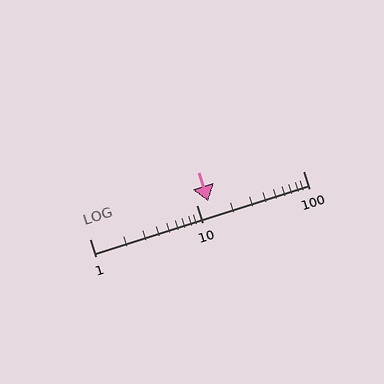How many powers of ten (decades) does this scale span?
The scale spans 2 decades, from 1 to 100.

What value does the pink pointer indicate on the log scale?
The pointer indicates approximately 13.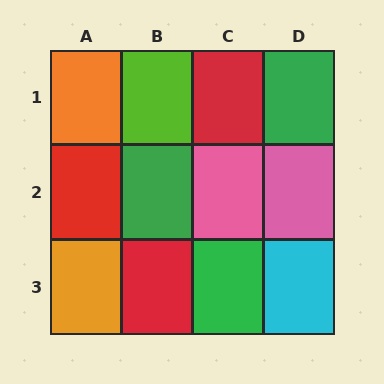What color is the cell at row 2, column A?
Red.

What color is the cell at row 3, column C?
Green.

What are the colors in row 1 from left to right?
Orange, lime, red, green.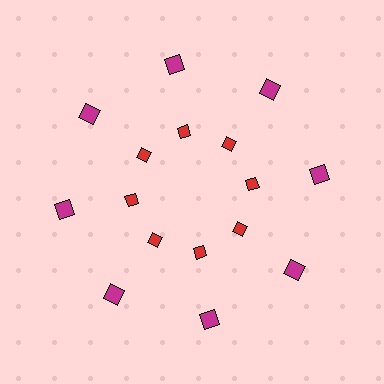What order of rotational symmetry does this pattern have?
This pattern has 8-fold rotational symmetry.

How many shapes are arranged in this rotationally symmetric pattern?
There are 16 shapes, arranged in 8 groups of 2.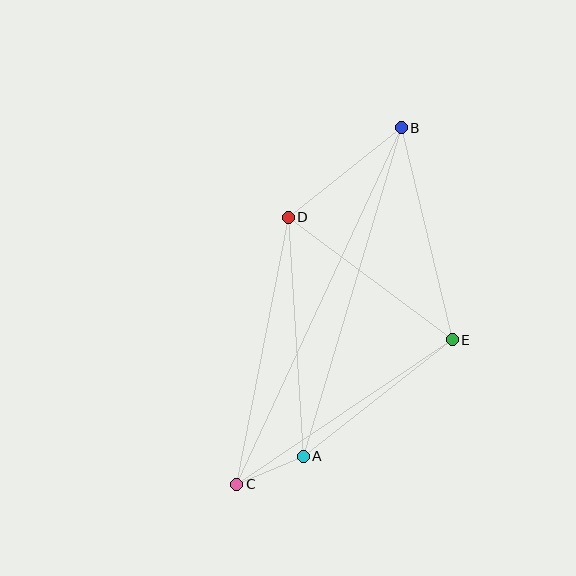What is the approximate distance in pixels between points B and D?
The distance between B and D is approximately 144 pixels.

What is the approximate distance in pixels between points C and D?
The distance between C and D is approximately 272 pixels.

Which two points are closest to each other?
Points A and C are closest to each other.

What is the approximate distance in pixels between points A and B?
The distance between A and B is approximately 343 pixels.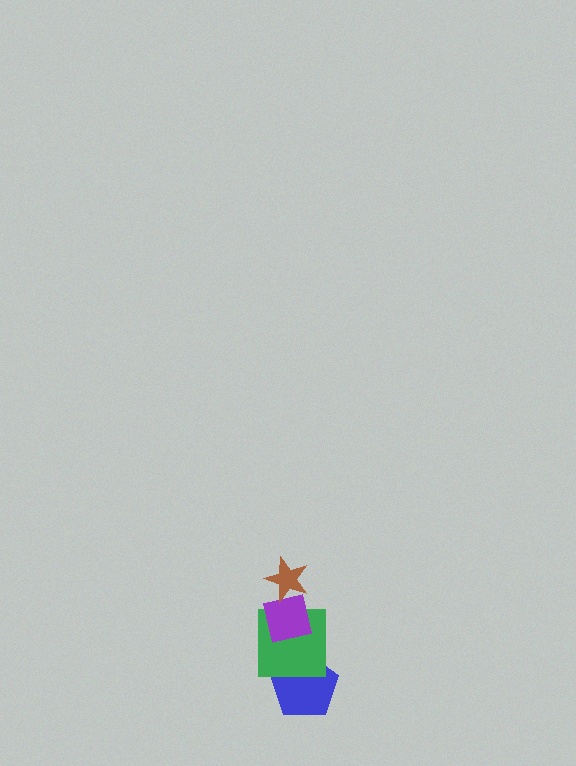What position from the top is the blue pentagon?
The blue pentagon is 4th from the top.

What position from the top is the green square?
The green square is 3rd from the top.